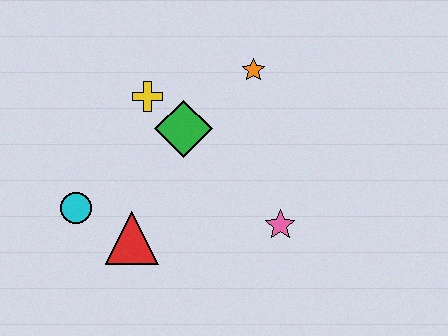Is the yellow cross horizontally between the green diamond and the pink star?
No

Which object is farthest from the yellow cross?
The pink star is farthest from the yellow cross.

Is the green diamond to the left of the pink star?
Yes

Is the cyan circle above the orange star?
No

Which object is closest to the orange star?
The green diamond is closest to the orange star.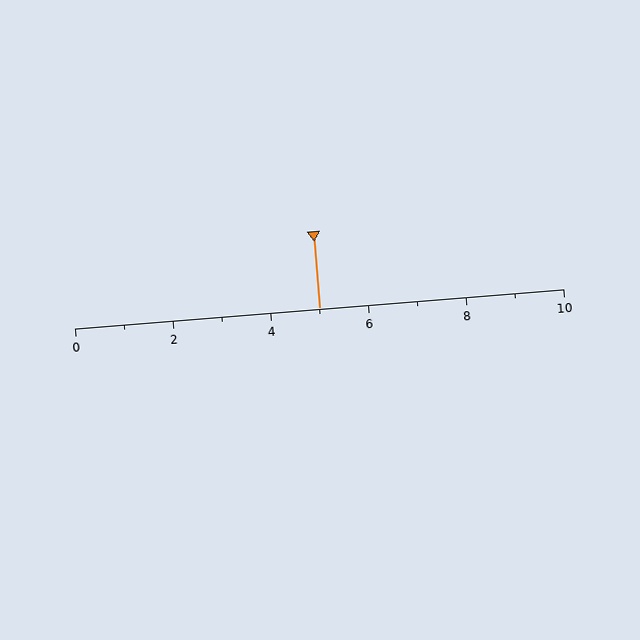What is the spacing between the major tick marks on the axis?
The major ticks are spaced 2 apart.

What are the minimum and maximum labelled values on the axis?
The axis runs from 0 to 10.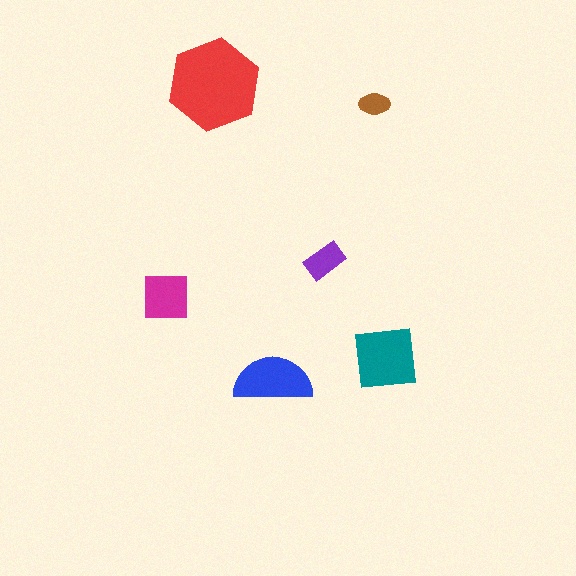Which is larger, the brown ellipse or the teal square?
The teal square.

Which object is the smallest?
The brown ellipse.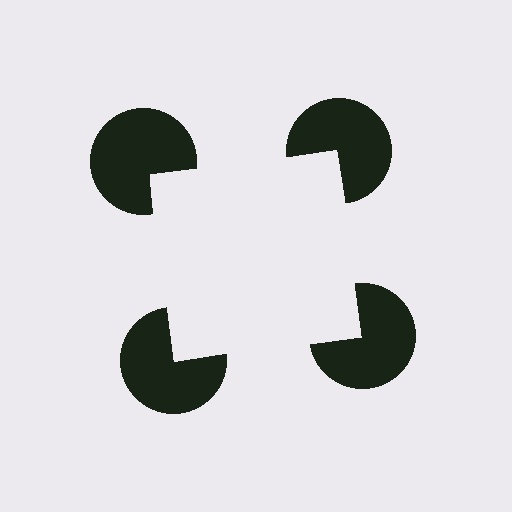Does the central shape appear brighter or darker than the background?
It typically appears slightly brighter than the background, even though no actual brightness change is drawn.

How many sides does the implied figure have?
4 sides.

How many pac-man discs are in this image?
There are 4 — one at each vertex of the illusory square.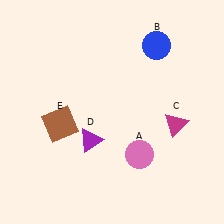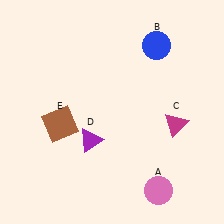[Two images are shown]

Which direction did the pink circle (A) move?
The pink circle (A) moved down.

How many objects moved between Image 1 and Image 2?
1 object moved between the two images.